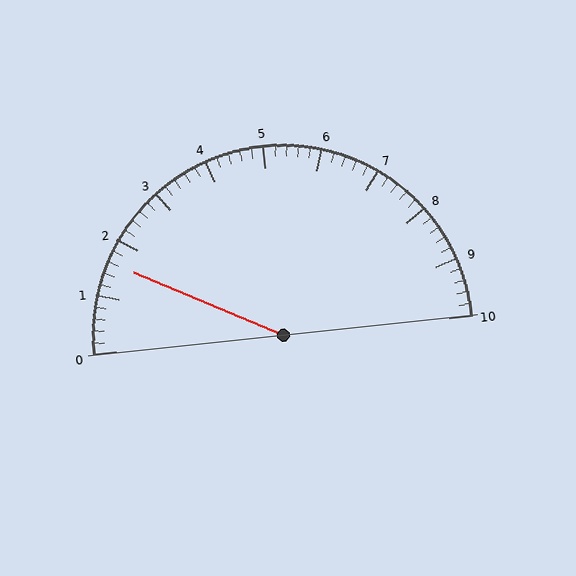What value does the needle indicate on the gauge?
The needle indicates approximately 1.6.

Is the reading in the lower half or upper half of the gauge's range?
The reading is in the lower half of the range (0 to 10).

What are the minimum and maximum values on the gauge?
The gauge ranges from 0 to 10.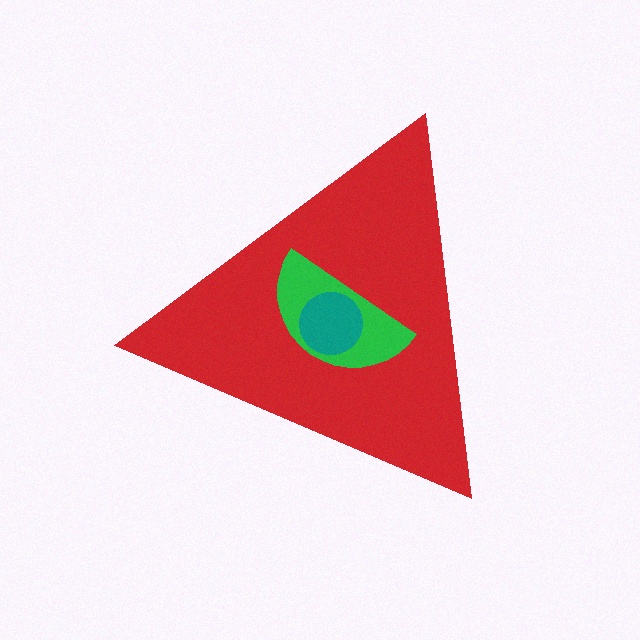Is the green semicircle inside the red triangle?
Yes.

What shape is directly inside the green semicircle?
The teal circle.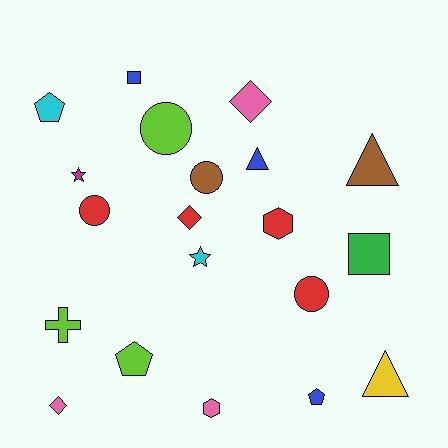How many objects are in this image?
There are 20 objects.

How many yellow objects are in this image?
There is 1 yellow object.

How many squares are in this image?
There are 2 squares.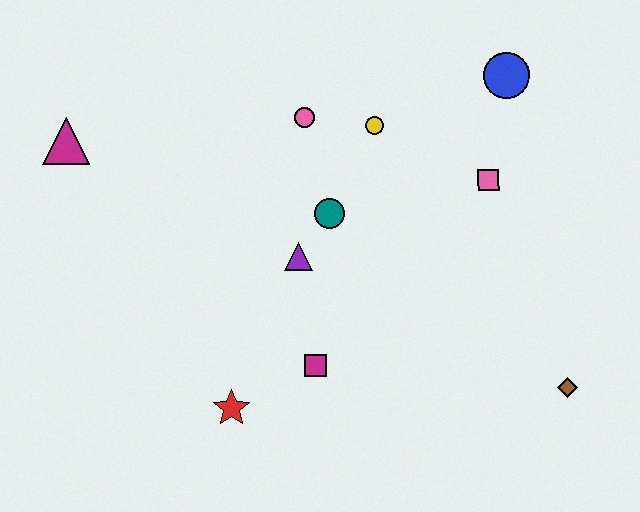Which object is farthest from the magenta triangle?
The brown diamond is farthest from the magenta triangle.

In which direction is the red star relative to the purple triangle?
The red star is below the purple triangle.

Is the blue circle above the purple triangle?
Yes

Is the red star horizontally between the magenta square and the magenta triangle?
Yes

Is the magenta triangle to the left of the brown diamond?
Yes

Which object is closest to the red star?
The magenta square is closest to the red star.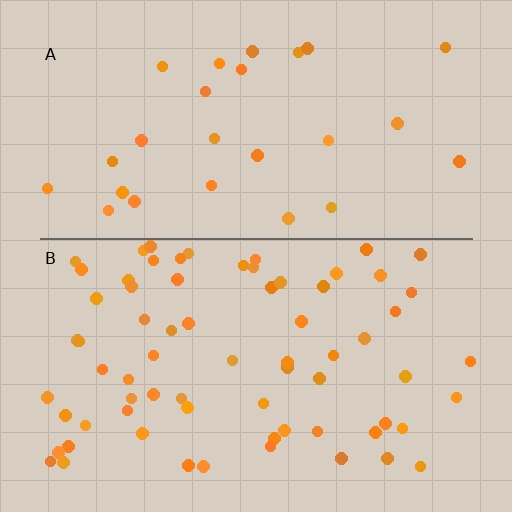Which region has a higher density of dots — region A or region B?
B (the bottom).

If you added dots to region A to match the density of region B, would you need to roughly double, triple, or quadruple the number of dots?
Approximately triple.